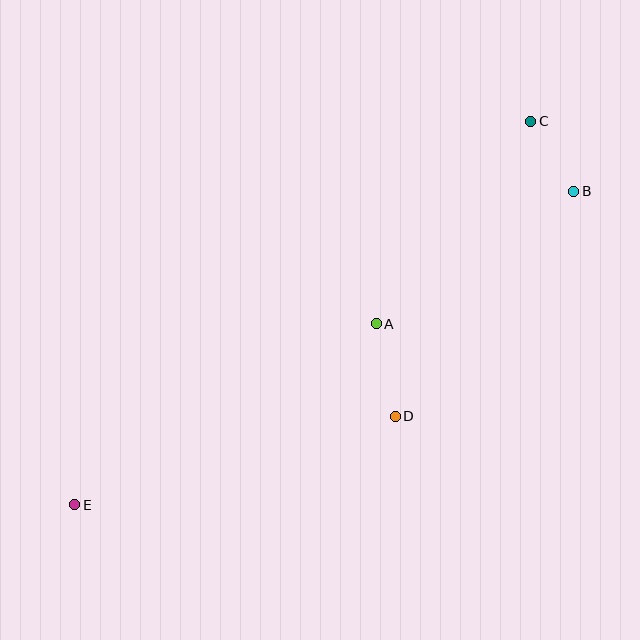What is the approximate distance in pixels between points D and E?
The distance between D and E is approximately 332 pixels.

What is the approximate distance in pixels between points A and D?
The distance between A and D is approximately 95 pixels.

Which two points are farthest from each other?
Points C and E are farthest from each other.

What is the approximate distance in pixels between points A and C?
The distance between A and C is approximately 254 pixels.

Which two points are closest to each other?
Points B and C are closest to each other.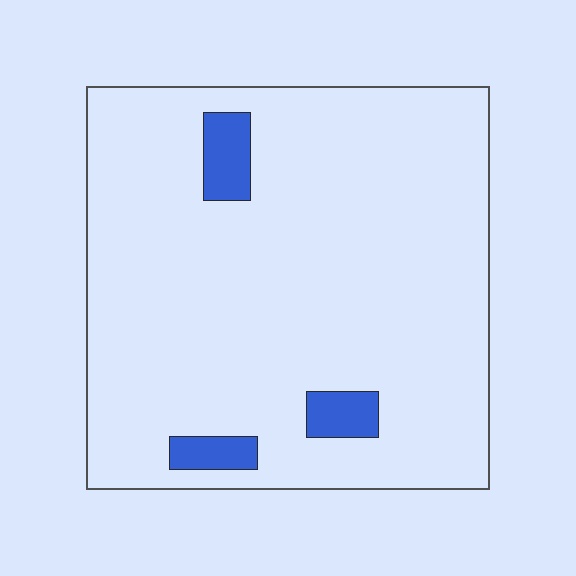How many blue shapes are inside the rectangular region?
3.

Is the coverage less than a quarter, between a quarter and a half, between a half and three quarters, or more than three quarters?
Less than a quarter.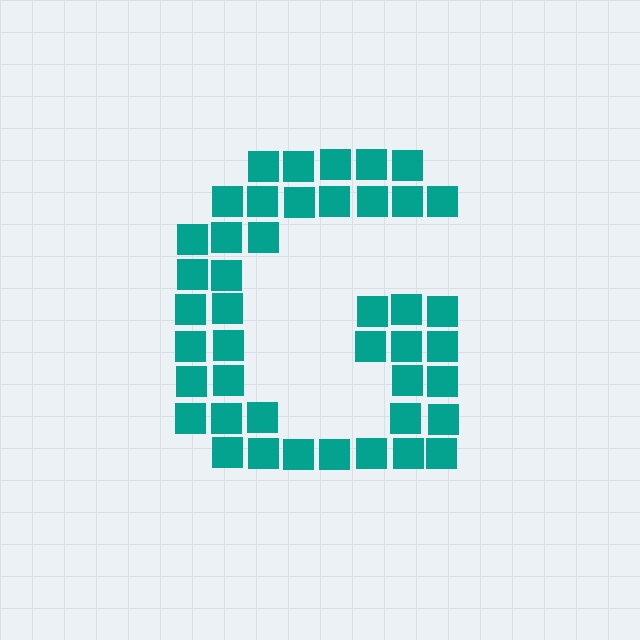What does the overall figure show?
The overall figure shows the letter G.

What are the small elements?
The small elements are squares.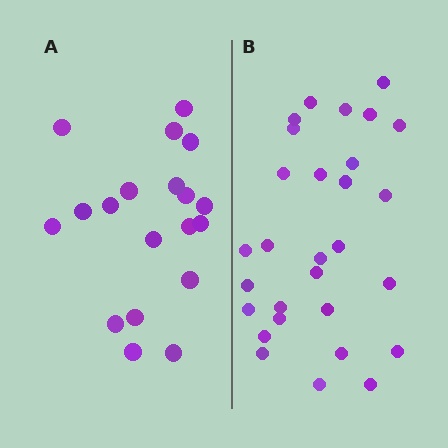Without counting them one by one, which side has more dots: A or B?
Region B (the right region) has more dots.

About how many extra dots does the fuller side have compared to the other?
Region B has roughly 10 or so more dots than region A.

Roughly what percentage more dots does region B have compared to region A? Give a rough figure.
About 55% more.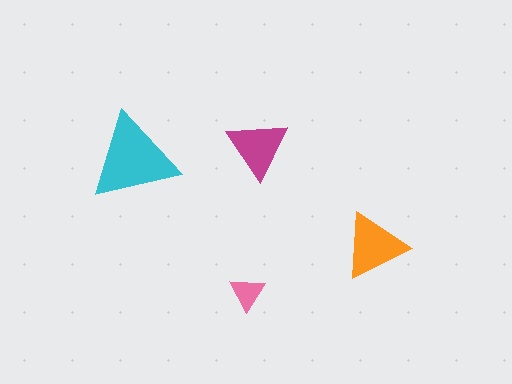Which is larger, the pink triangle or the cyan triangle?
The cyan one.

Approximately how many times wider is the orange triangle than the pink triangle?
About 2 times wider.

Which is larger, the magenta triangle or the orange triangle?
The orange one.